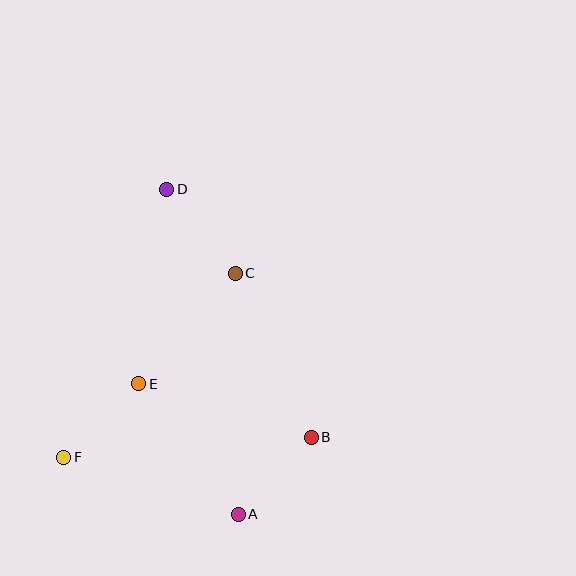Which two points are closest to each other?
Points E and F are closest to each other.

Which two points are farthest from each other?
Points A and D are farthest from each other.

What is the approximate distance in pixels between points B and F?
The distance between B and F is approximately 249 pixels.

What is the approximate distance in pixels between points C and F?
The distance between C and F is approximately 252 pixels.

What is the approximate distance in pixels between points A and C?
The distance between A and C is approximately 241 pixels.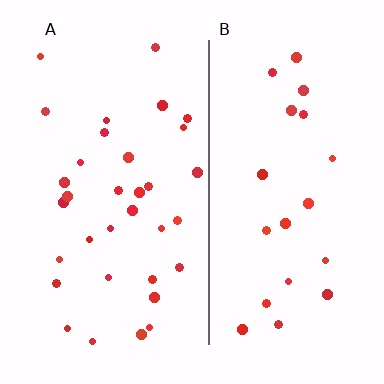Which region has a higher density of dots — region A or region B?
A (the left).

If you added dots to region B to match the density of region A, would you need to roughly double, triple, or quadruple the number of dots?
Approximately double.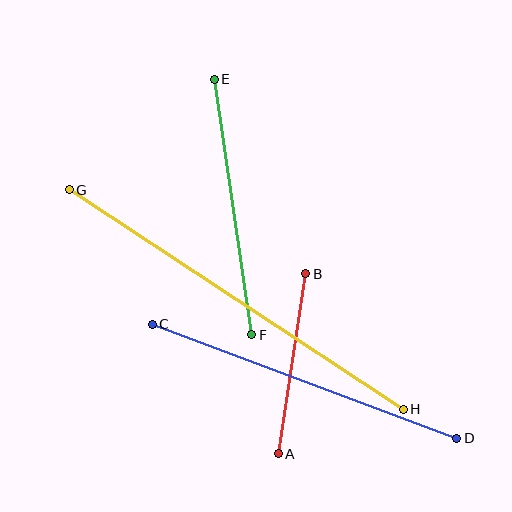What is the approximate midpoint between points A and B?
The midpoint is at approximately (292, 364) pixels.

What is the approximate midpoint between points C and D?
The midpoint is at approximately (305, 381) pixels.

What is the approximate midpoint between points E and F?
The midpoint is at approximately (233, 207) pixels.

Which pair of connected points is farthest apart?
Points G and H are farthest apart.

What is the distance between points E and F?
The distance is approximately 258 pixels.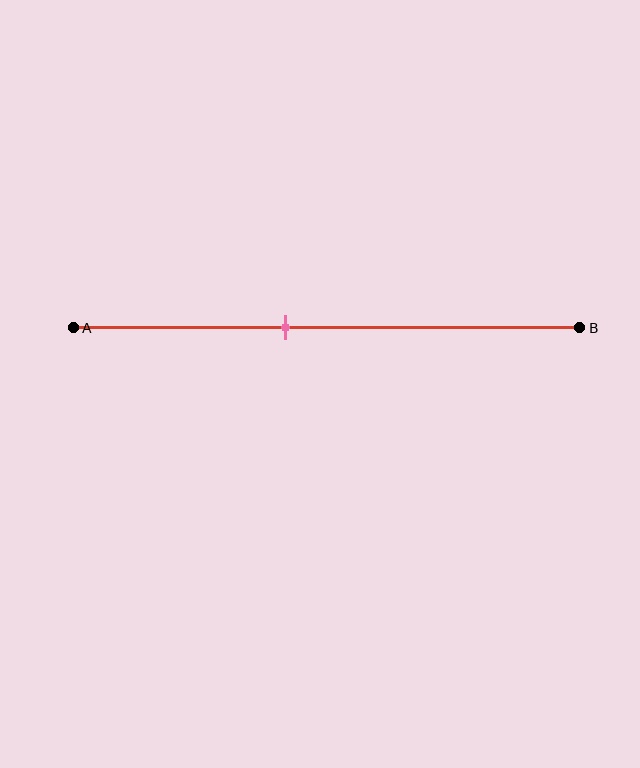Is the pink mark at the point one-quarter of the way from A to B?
No, the mark is at about 40% from A, not at the 25% one-quarter point.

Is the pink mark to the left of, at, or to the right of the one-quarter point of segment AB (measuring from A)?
The pink mark is to the right of the one-quarter point of segment AB.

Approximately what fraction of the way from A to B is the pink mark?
The pink mark is approximately 40% of the way from A to B.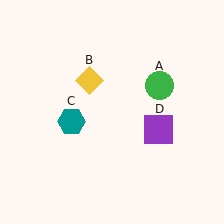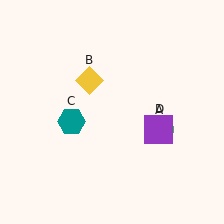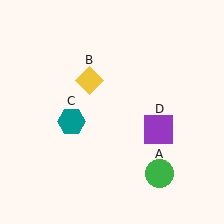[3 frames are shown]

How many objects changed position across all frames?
1 object changed position: green circle (object A).